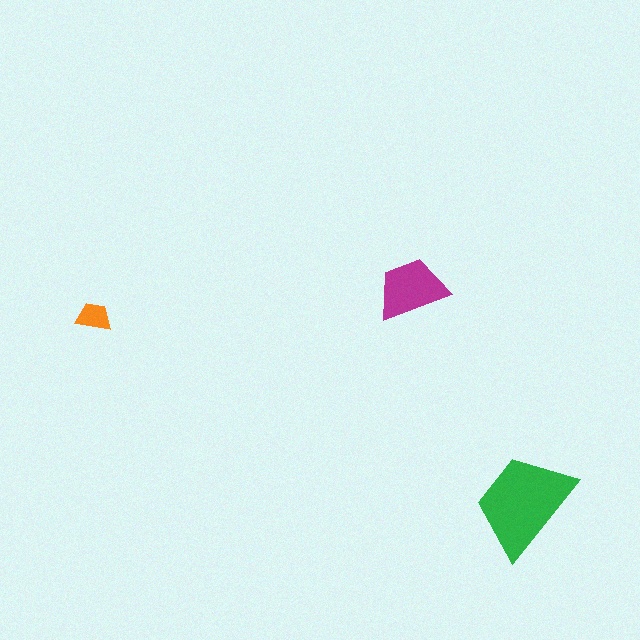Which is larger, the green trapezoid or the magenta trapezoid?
The green one.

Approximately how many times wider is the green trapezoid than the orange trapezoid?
About 3 times wider.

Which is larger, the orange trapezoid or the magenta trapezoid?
The magenta one.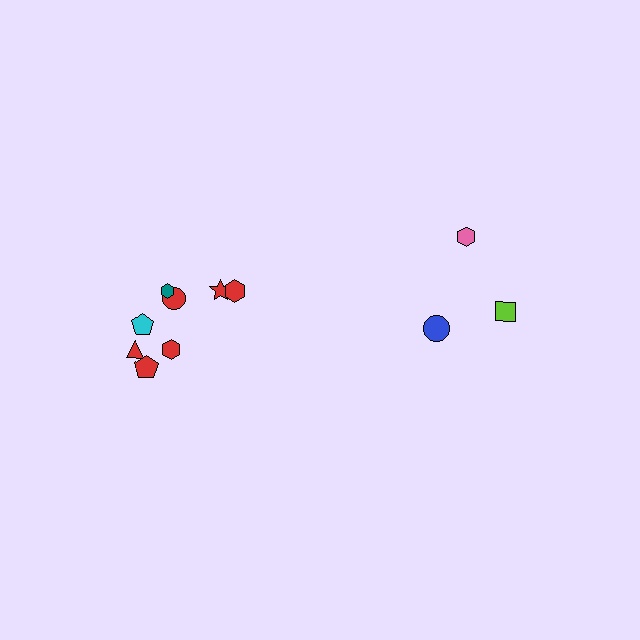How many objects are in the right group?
There are 3 objects.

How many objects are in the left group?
There are 8 objects.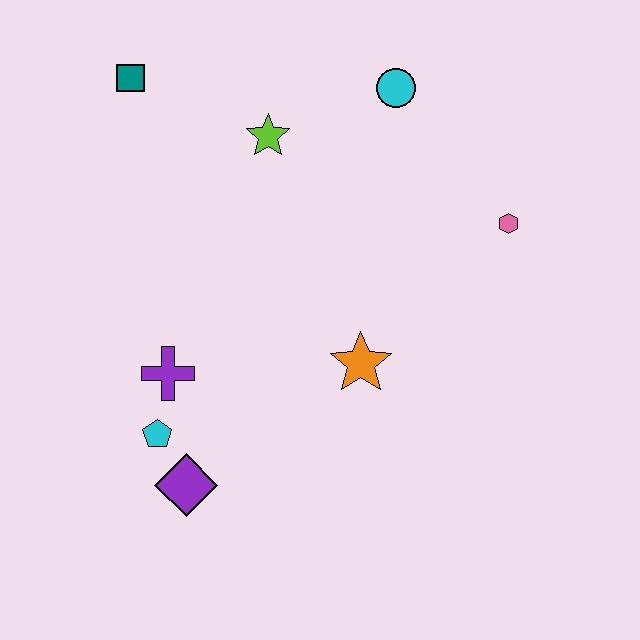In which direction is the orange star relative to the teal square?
The orange star is below the teal square.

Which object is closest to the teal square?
The lime star is closest to the teal square.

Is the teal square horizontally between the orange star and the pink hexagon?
No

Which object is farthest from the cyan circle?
The purple diamond is farthest from the cyan circle.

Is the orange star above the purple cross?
Yes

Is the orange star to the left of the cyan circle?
Yes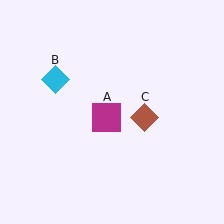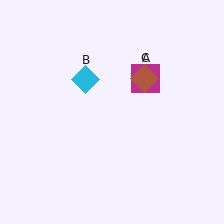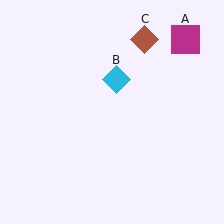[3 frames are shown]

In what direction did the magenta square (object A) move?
The magenta square (object A) moved up and to the right.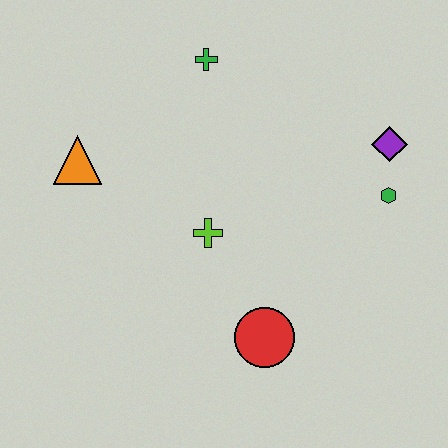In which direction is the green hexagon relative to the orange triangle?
The green hexagon is to the right of the orange triangle.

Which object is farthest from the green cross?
The red circle is farthest from the green cross.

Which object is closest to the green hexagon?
The purple diamond is closest to the green hexagon.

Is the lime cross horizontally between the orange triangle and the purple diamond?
Yes